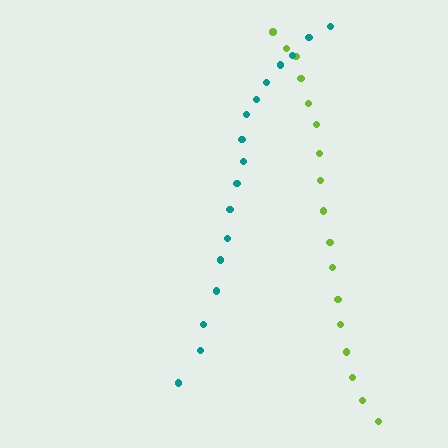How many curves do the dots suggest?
There are 2 distinct paths.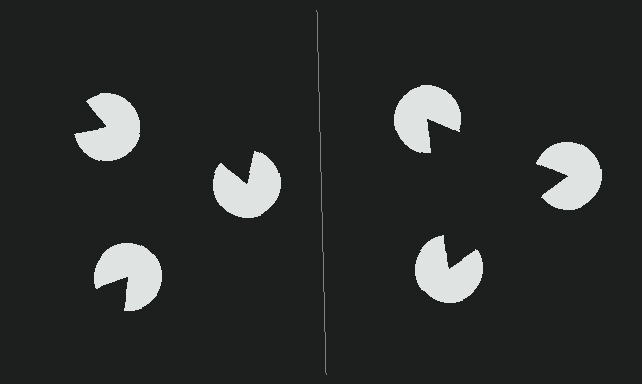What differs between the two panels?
The pac-man discs are positioned identically on both sides; only the wedge orientations differ. On the right they align to a triangle; on the left they are misaligned.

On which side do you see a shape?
An illusory triangle appears on the right side. On the left side the wedge cuts are rotated, so no coherent shape forms.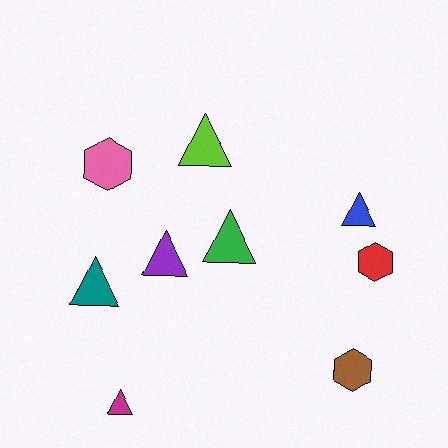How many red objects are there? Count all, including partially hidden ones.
There is 1 red object.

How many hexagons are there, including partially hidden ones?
There are 3 hexagons.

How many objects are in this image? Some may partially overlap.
There are 9 objects.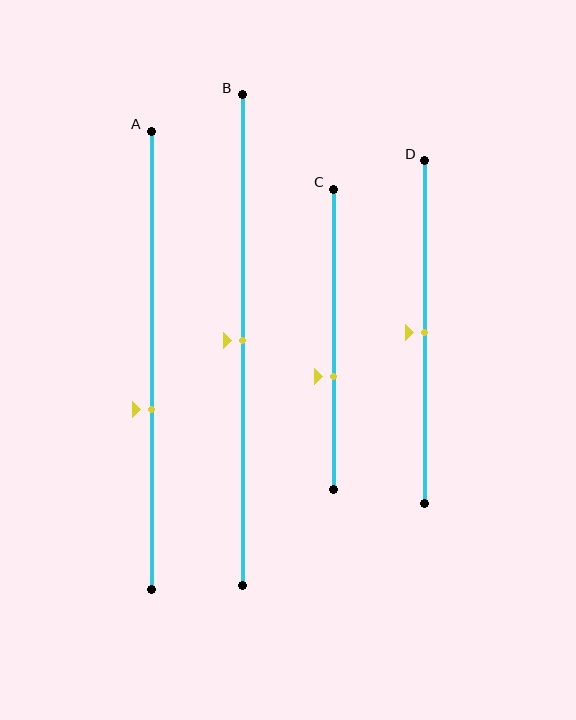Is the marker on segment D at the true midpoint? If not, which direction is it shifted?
Yes, the marker on segment D is at the true midpoint.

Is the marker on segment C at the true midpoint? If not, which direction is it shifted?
No, the marker on segment C is shifted downward by about 12% of the segment length.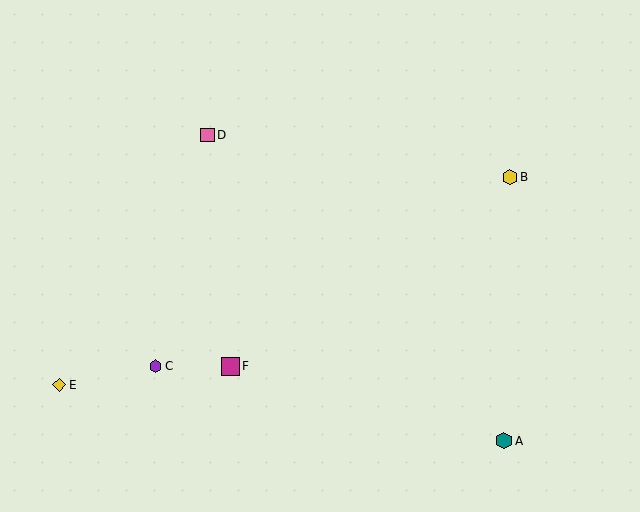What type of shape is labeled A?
Shape A is a teal hexagon.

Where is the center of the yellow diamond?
The center of the yellow diamond is at (59, 385).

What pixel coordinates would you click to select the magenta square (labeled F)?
Click at (230, 366) to select the magenta square F.